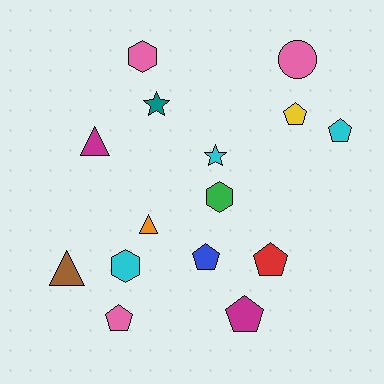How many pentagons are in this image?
There are 6 pentagons.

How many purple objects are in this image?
There are no purple objects.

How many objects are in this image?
There are 15 objects.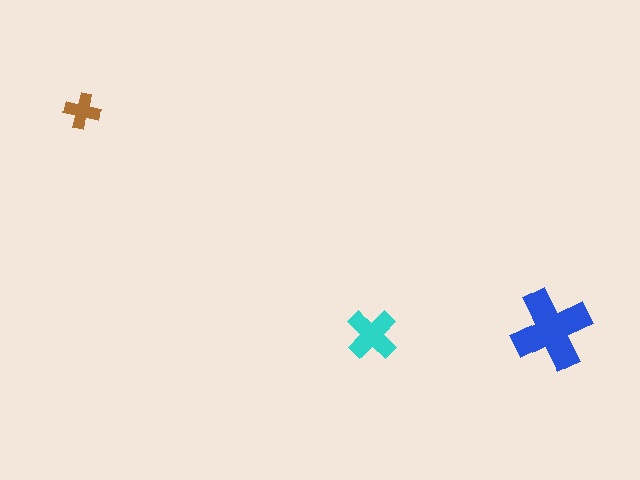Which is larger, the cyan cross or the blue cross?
The blue one.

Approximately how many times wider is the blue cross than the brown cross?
About 2 times wider.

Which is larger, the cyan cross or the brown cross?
The cyan one.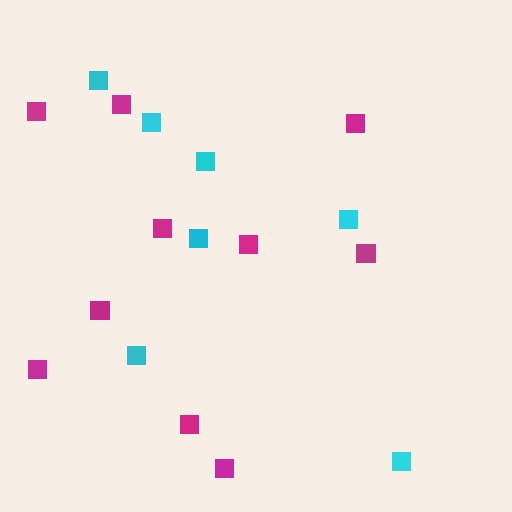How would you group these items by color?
There are 2 groups: one group of cyan squares (7) and one group of magenta squares (10).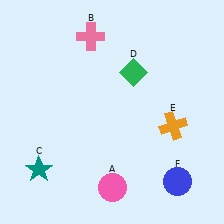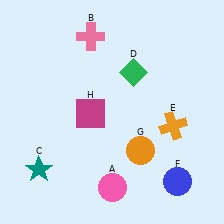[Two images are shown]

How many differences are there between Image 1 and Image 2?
There are 2 differences between the two images.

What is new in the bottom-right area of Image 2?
An orange circle (G) was added in the bottom-right area of Image 2.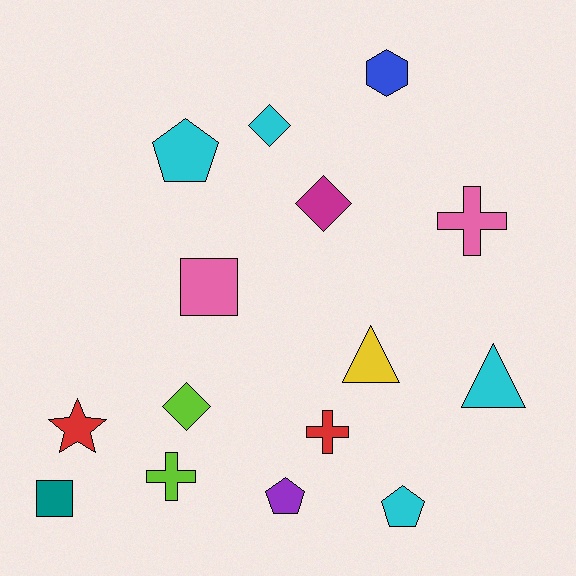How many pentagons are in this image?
There are 3 pentagons.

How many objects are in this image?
There are 15 objects.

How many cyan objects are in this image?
There are 4 cyan objects.